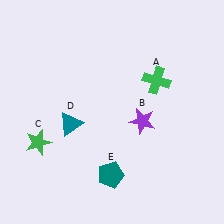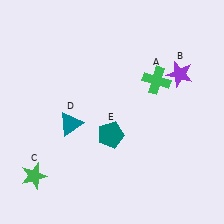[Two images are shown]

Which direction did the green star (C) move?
The green star (C) moved down.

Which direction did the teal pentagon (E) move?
The teal pentagon (E) moved up.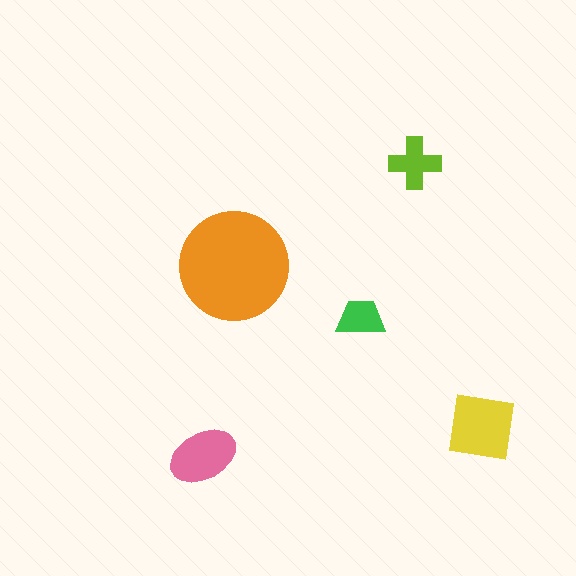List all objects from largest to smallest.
The orange circle, the yellow square, the pink ellipse, the lime cross, the green trapezoid.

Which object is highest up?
The lime cross is topmost.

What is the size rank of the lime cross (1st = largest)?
4th.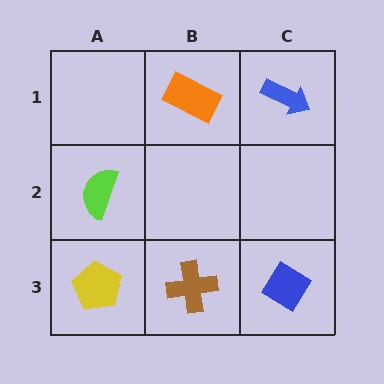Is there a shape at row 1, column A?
No, that cell is empty.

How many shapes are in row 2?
1 shape.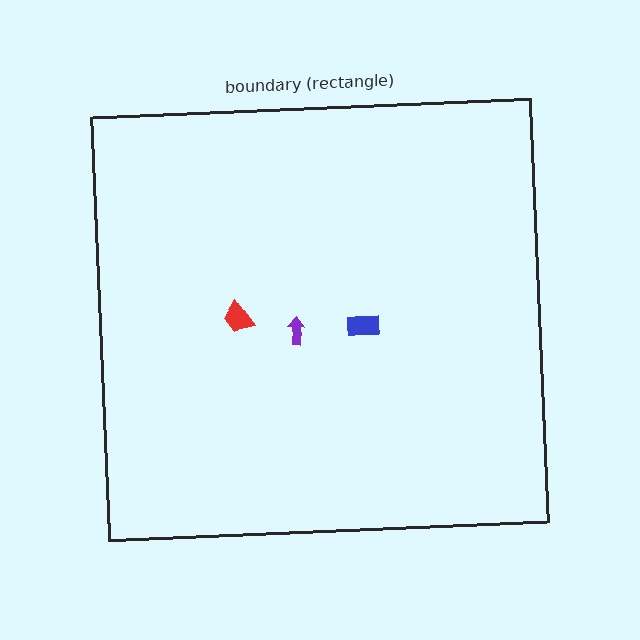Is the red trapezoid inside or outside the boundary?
Inside.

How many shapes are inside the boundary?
3 inside, 0 outside.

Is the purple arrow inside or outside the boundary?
Inside.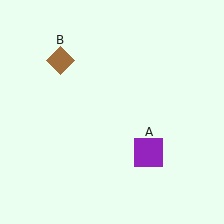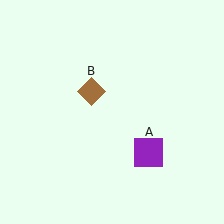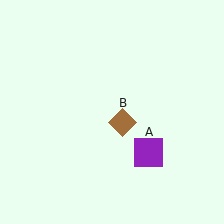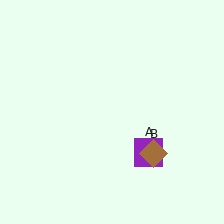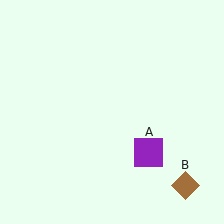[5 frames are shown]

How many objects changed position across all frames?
1 object changed position: brown diamond (object B).